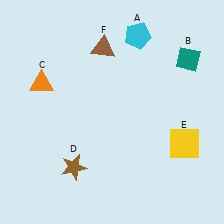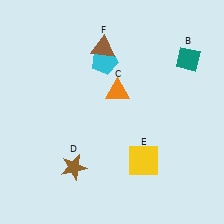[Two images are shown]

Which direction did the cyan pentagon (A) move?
The cyan pentagon (A) moved left.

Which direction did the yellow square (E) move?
The yellow square (E) moved left.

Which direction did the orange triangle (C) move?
The orange triangle (C) moved right.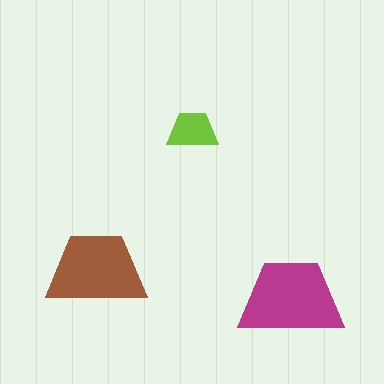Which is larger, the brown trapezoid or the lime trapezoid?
The brown one.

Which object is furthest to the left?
The brown trapezoid is leftmost.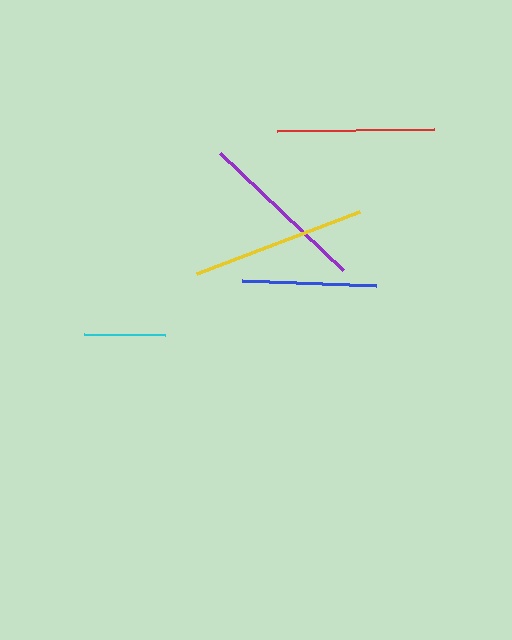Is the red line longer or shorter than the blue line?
The red line is longer than the blue line.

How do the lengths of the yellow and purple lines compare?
The yellow and purple lines are approximately the same length.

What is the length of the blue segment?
The blue segment is approximately 134 pixels long.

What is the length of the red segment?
The red segment is approximately 157 pixels long.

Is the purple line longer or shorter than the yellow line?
The yellow line is longer than the purple line.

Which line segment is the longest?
The yellow line is the longest at approximately 175 pixels.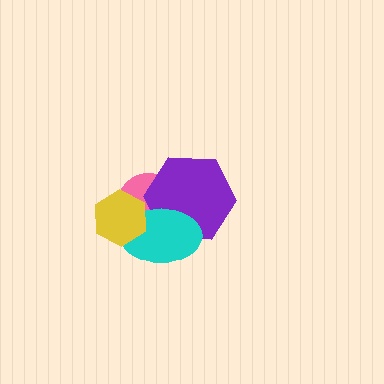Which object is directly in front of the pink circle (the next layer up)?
The purple hexagon is directly in front of the pink circle.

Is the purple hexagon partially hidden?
Yes, it is partially covered by another shape.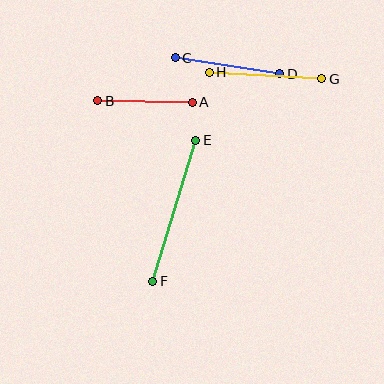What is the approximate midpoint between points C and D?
The midpoint is at approximately (227, 66) pixels.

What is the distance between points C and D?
The distance is approximately 106 pixels.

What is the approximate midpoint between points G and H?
The midpoint is at approximately (266, 75) pixels.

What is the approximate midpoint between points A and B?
The midpoint is at approximately (145, 102) pixels.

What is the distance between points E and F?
The distance is approximately 147 pixels.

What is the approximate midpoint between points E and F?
The midpoint is at approximately (174, 211) pixels.